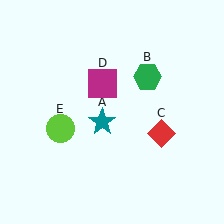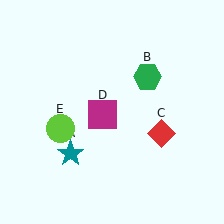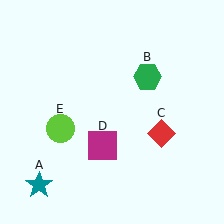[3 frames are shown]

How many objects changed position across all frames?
2 objects changed position: teal star (object A), magenta square (object D).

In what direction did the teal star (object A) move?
The teal star (object A) moved down and to the left.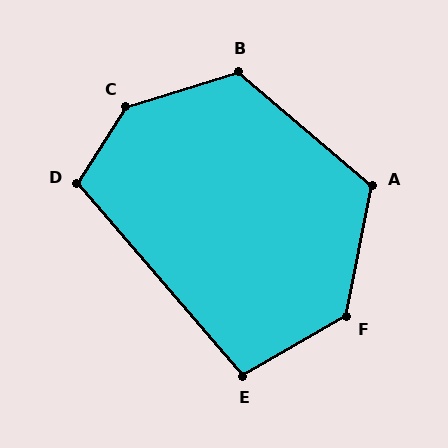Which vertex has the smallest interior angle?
E, at approximately 101 degrees.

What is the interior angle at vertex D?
Approximately 107 degrees (obtuse).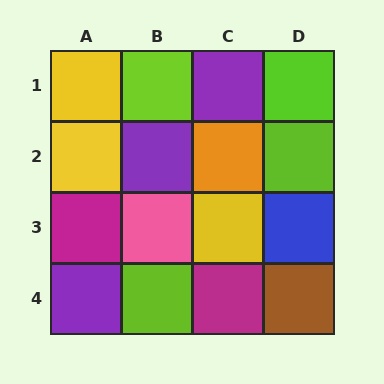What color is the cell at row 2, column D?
Lime.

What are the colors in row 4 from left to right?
Purple, lime, magenta, brown.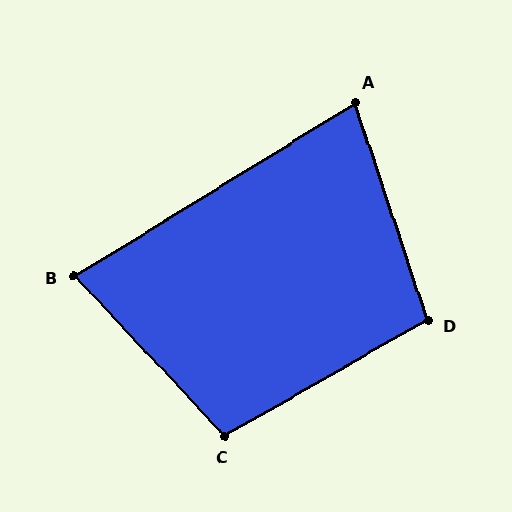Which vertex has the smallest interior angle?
A, at approximately 77 degrees.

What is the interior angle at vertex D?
Approximately 102 degrees (obtuse).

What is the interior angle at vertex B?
Approximately 78 degrees (acute).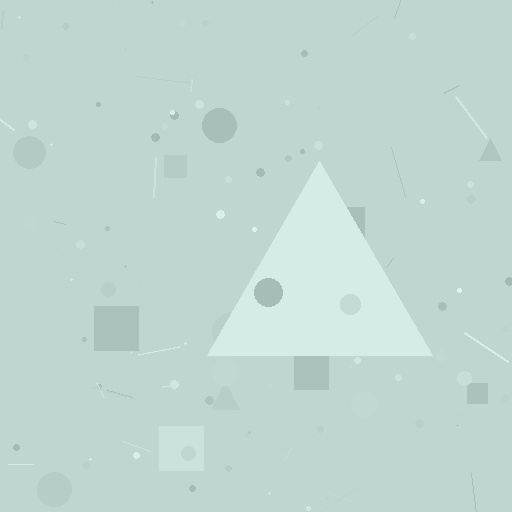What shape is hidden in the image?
A triangle is hidden in the image.